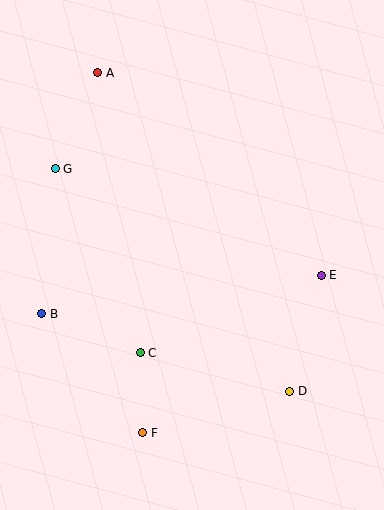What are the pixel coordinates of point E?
Point E is at (321, 275).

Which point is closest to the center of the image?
Point C at (140, 353) is closest to the center.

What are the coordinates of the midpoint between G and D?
The midpoint between G and D is at (173, 280).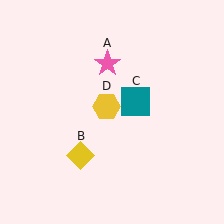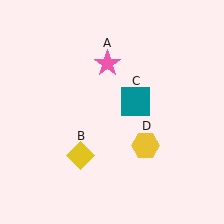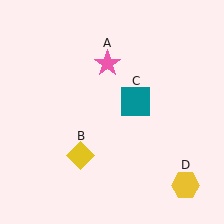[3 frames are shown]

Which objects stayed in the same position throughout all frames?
Pink star (object A) and yellow diamond (object B) and teal square (object C) remained stationary.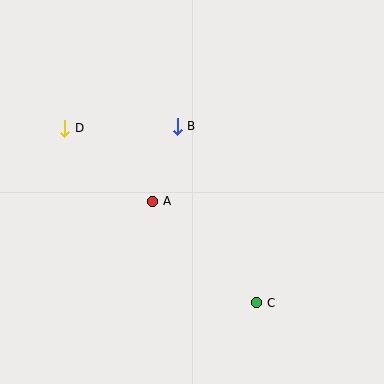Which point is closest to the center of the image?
Point A at (153, 201) is closest to the center.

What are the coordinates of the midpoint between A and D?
The midpoint between A and D is at (109, 165).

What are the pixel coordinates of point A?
Point A is at (153, 201).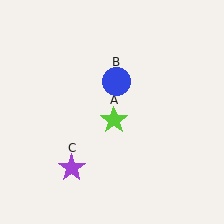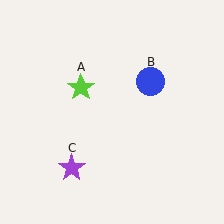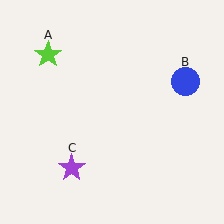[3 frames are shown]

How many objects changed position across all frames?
2 objects changed position: lime star (object A), blue circle (object B).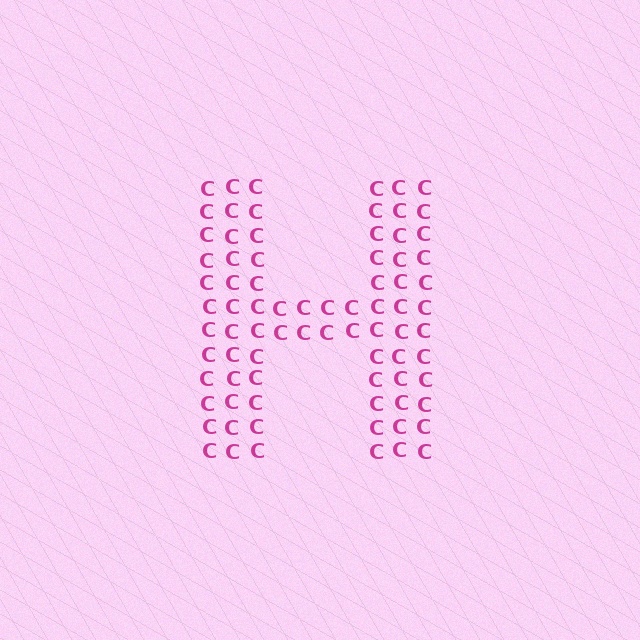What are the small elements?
The small elements are letter C's.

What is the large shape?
The large shape is the letter H.